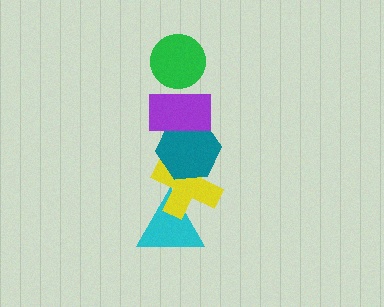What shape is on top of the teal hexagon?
The purple rectangle is on top of the teal hexagon.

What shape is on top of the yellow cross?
The teal hexagon is on top of the yellow cross.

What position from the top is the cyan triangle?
The cyan triangle is 5th from the top.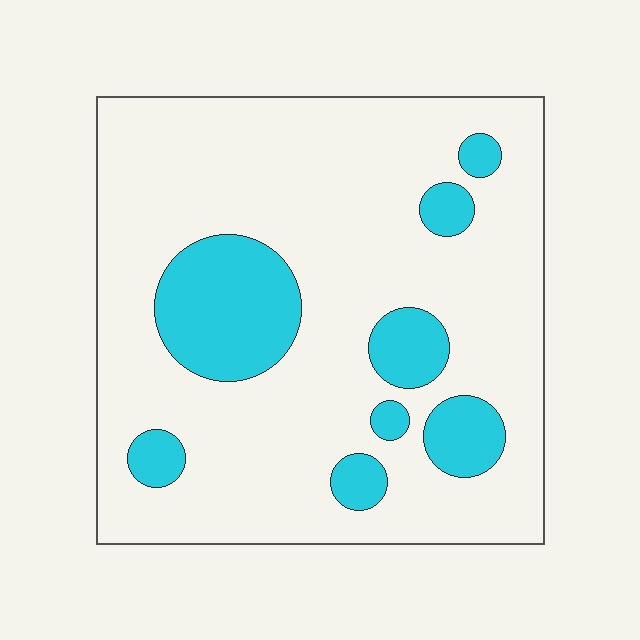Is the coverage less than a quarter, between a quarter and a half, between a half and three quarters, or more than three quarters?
Less than a quarter.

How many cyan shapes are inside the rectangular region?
8.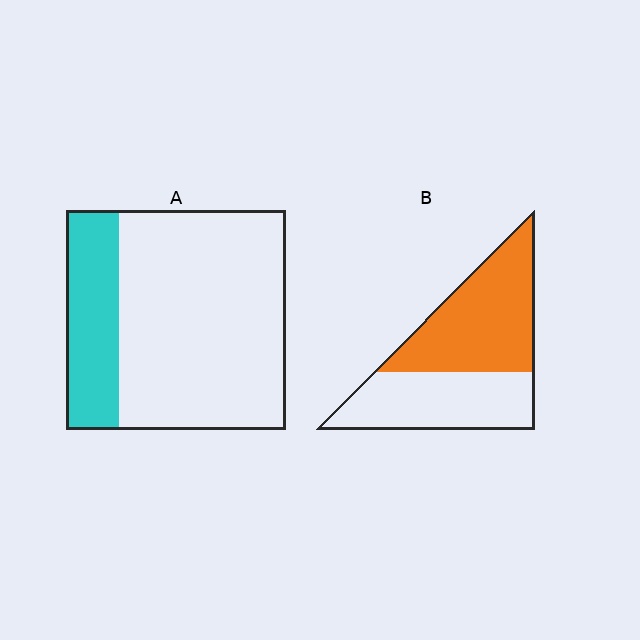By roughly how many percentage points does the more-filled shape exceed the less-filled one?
By roughly 30 percentage points (B over A).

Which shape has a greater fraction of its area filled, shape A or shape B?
Shape B.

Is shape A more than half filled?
No.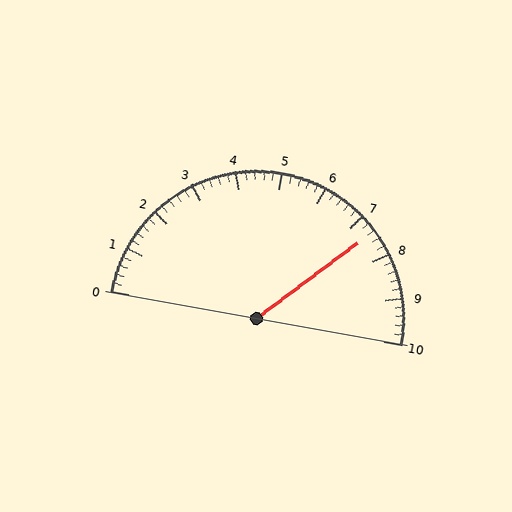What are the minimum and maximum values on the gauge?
The gauge ranges from 0 to 10.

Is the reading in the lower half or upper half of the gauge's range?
The reading is in the upper half of the range (0 to 10).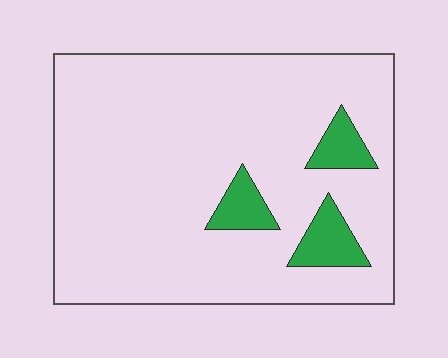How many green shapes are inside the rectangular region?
3.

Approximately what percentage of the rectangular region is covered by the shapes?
Approximately 10%.